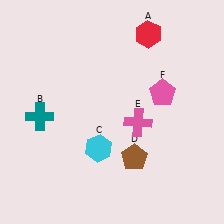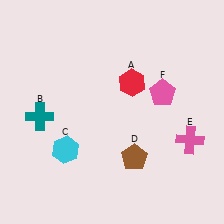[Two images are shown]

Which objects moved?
The objects that moved are: the red hexagon (A), the cyan hexagon (C), the pink cross (E).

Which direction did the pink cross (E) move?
The pink cross (E) moved right.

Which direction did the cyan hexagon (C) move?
The cyan hexagon (C) moved left.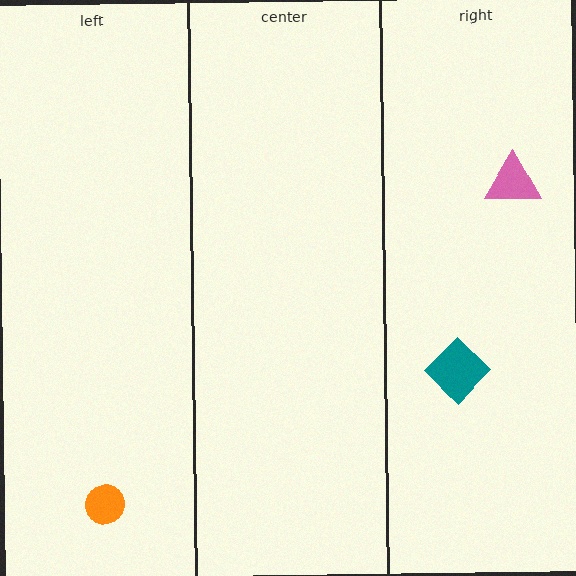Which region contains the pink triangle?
The right region.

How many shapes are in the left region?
1.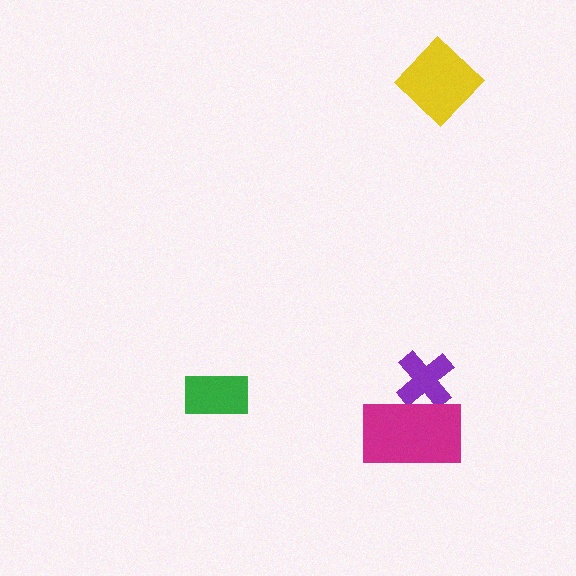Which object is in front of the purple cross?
The magenta rectangle is in front of the purple cross.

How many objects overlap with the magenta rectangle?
1 object overlaps with the magenta rectangle.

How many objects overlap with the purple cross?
1 object overlaps with the purple cross.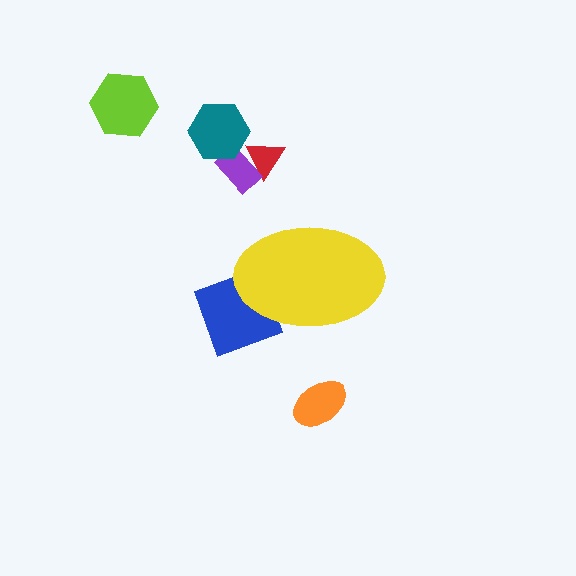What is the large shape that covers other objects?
A yellow ellipse.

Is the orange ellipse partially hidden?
No, the orange ellipse is fully visible.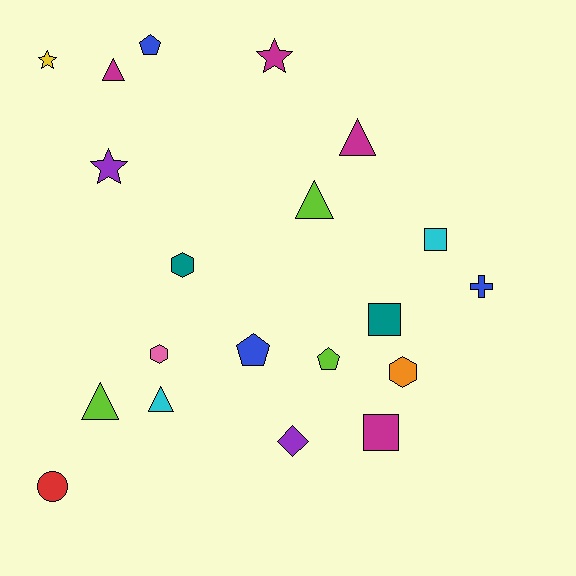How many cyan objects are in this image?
There are 2 cyan objects.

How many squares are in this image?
There are 3 squares.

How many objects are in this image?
There are 20 objects.